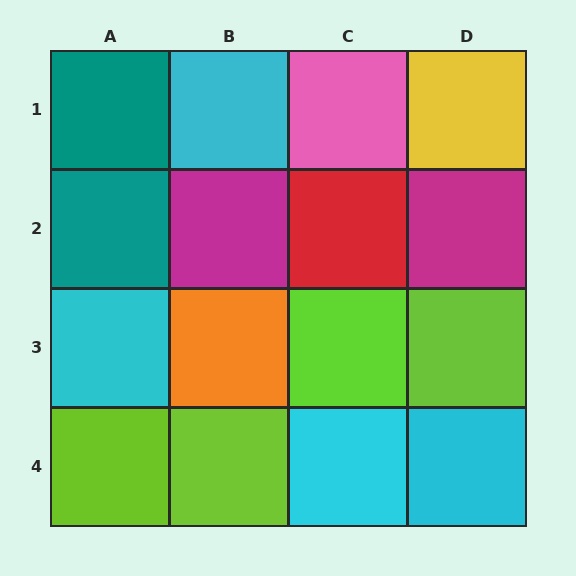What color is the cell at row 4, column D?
Cyan.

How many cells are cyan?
4 cells are cyan.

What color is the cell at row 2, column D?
Magenta.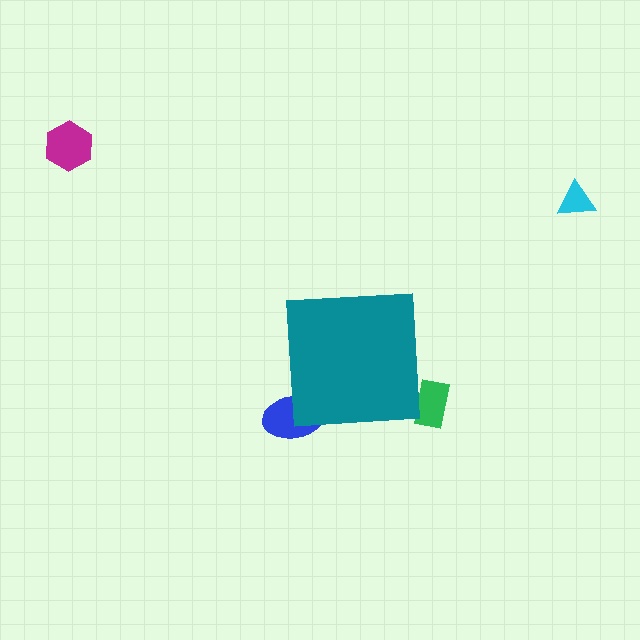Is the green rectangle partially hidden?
Yes, the green rectangle is partially hidden behind the teal square.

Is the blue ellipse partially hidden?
Yes, the blue ellipse is partially hidden behind the teal square.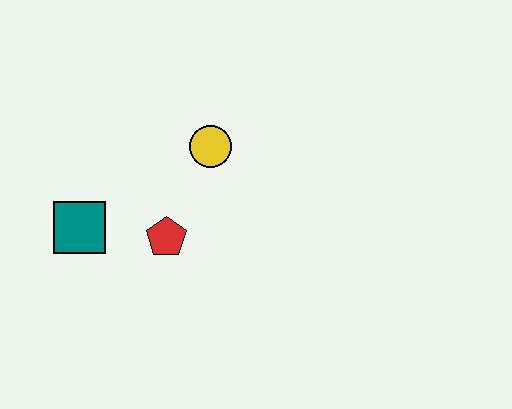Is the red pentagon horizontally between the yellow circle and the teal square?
Yes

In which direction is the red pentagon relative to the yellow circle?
The red pentagon is below the yellow circle.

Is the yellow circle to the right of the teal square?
Yes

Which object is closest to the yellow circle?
The red pentagon is closest to the yellow circle.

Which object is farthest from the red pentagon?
The yellow circle is farthest from the red pentagon.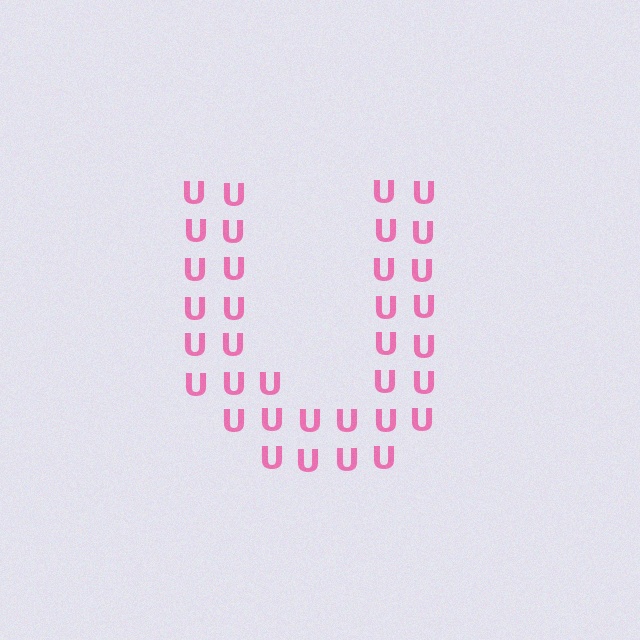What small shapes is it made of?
It is made of small letter U's.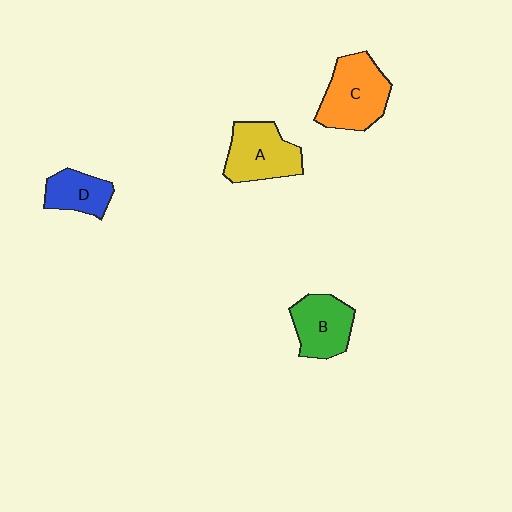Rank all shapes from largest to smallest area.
From largest to smallest: C (orange), A (yellow), B (green), D (blue).